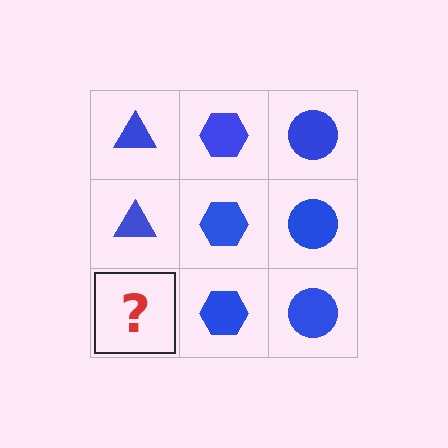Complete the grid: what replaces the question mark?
The question mark should be replaced with a blue triangle.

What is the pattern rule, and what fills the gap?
The rule is that each column has a consistent shape. The gap should be filled with a blue triangle.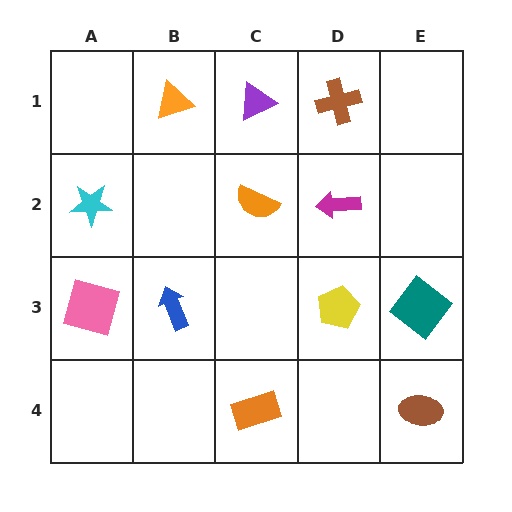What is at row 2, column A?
A cyan star.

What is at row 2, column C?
An orange semicircle.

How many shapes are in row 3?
4 shapes.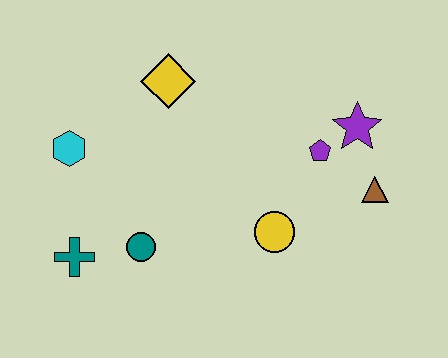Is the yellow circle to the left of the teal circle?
No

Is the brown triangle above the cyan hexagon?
No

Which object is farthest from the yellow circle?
The cyan hexagon is farthest from the yellow circle.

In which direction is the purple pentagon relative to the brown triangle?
The purple pentagon is to the left of the brown triangle.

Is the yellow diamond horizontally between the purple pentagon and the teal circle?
Yes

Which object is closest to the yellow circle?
The purple pentagon is closest to the yellow circle.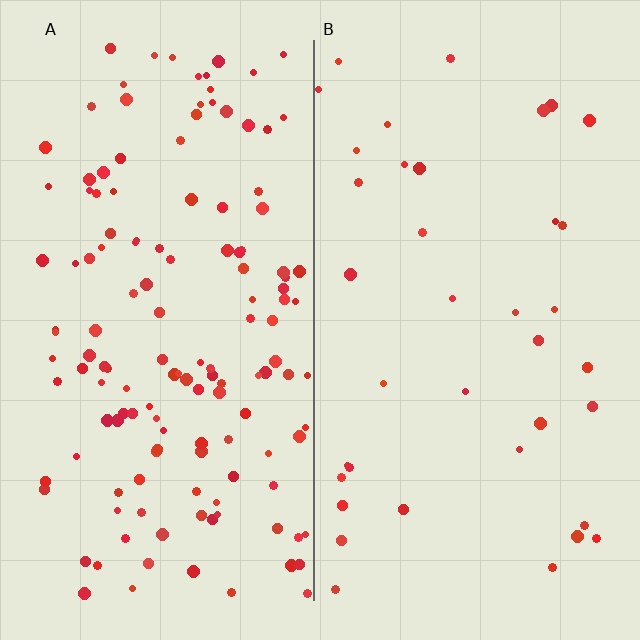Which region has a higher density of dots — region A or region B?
A (the left).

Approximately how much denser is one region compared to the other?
Approximately 3.7× — region A over region B.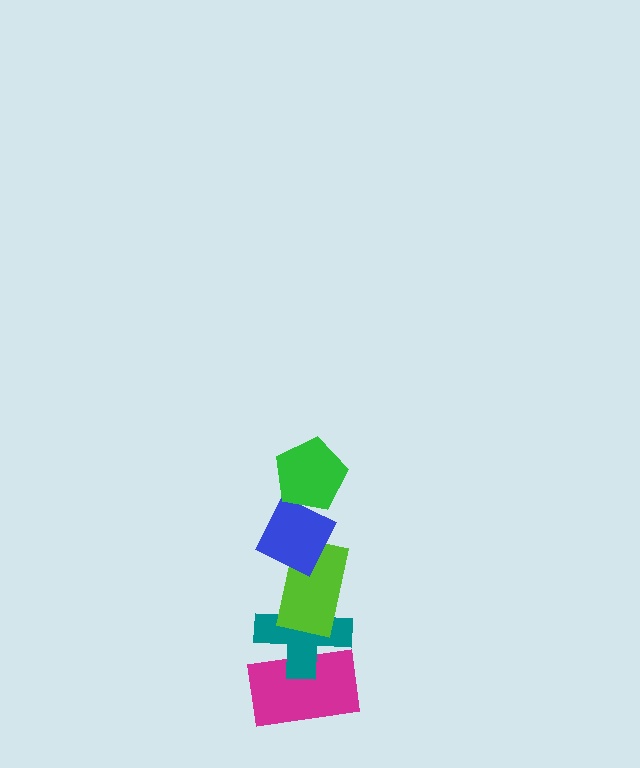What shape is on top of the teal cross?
The lime rectangle is on top of the teal cross.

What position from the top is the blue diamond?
The blue diamond is 2nd from the top.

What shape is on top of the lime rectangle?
The blue diamond is on top of the lime rectangle.